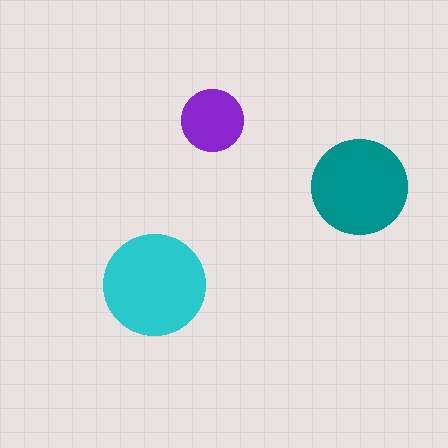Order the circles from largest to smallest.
the cyan one, the teal one, the purple one.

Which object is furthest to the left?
The cyan circle is leftmost.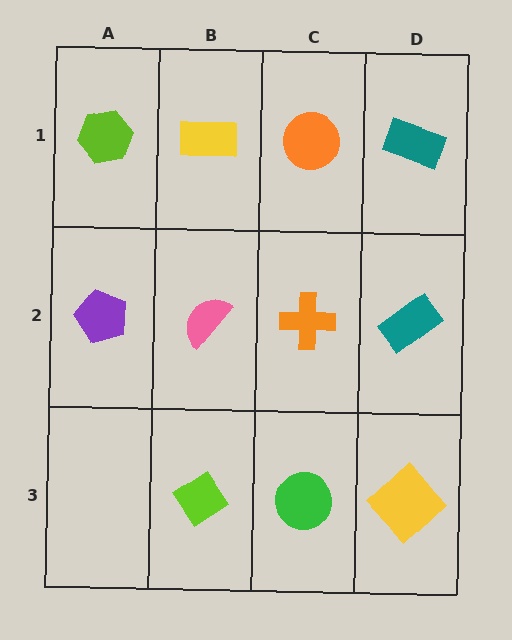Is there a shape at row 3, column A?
No, that cell is empty.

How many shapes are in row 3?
3 shapes.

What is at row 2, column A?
A purple pentagon.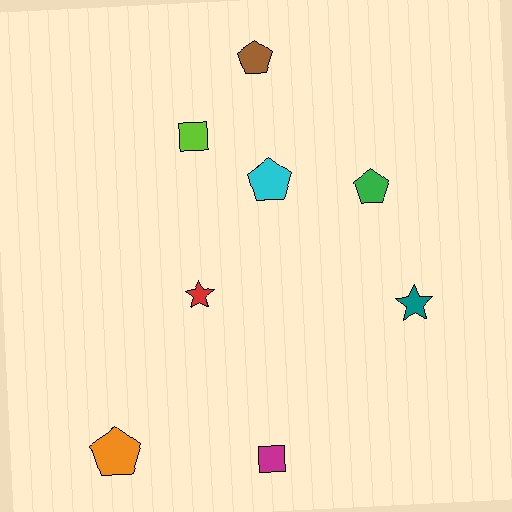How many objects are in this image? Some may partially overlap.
There are 8 objects.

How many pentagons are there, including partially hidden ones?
There are 4 pentagons.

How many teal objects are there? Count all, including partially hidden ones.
There is 1 teal object.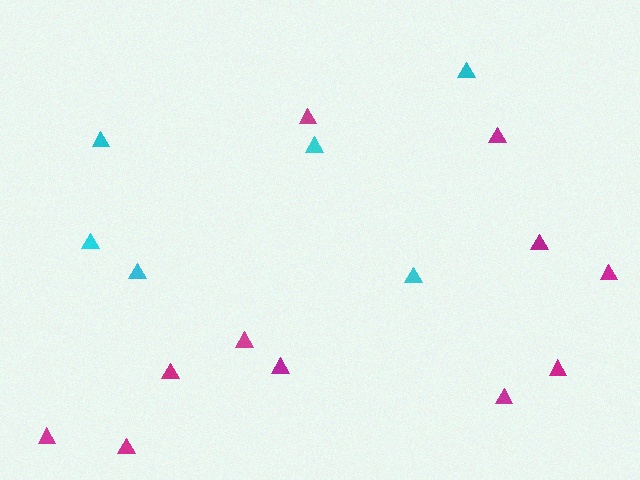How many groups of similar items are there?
There are 2 groups: one group of cyan triangles (6) and one group of magenta triangles (11).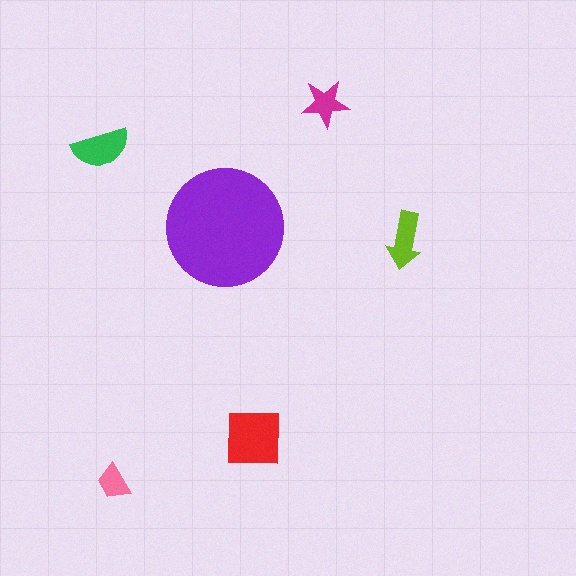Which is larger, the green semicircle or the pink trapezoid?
The green semicircle.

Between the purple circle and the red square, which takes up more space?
The purple circle.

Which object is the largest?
The purple circle.